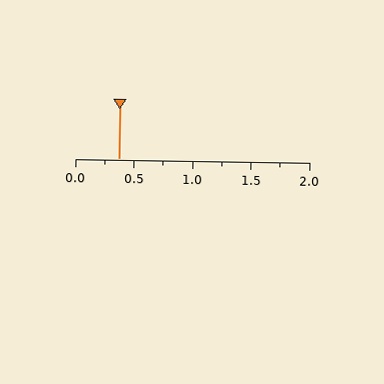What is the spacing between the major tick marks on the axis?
The major ticks are spaced 0.5 apart.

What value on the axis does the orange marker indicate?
The marker indicates approximately 0.38.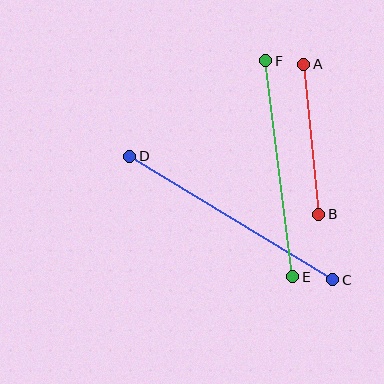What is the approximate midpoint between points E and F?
The midpoint is at approximately (279, 169) pixels.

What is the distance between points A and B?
The distance is approximately 151 pixels.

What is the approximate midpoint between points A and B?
The midpoint is at approximately (311, 139) pixels.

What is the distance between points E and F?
The distance is approximately 218 pixels.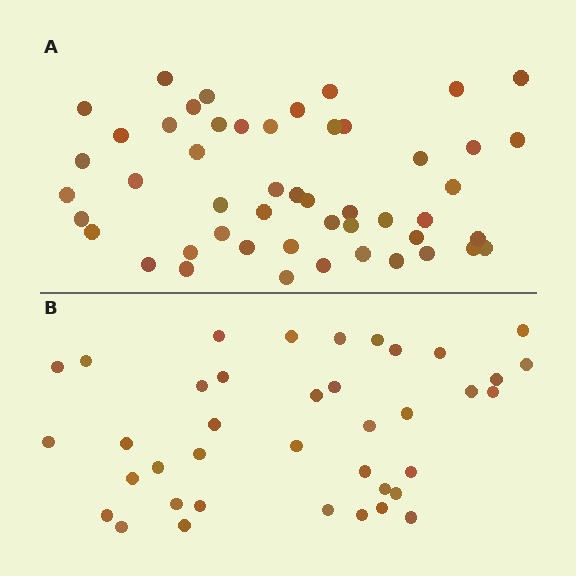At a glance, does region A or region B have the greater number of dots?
Region A (the top region) has more dots.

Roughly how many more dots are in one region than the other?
Region A has roughly 12 or so more dots than region B.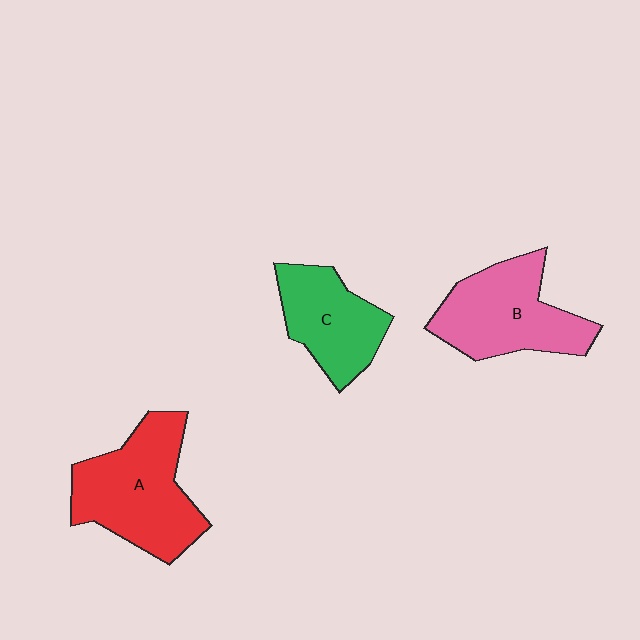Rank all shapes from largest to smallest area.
From largest to smallest: A (red), B (pink), C (green).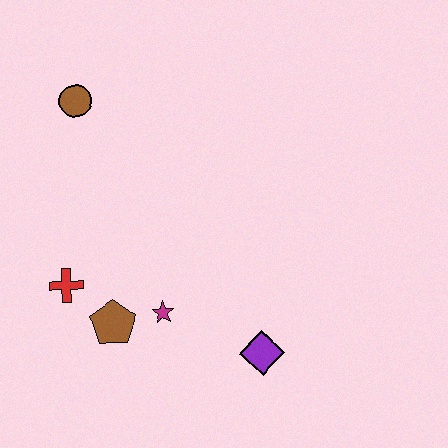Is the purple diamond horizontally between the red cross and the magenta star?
No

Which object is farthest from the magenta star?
The brown circle is farthest from the magenta star.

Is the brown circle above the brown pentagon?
Yes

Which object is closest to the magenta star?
The brown pentagon is closest to the magenta star.